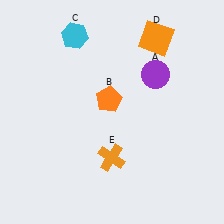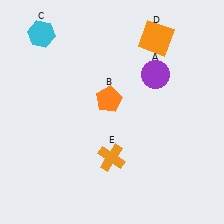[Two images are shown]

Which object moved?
The cyan hexagon (C) moved left.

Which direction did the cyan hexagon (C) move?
The cyan hexagon (C) moved left.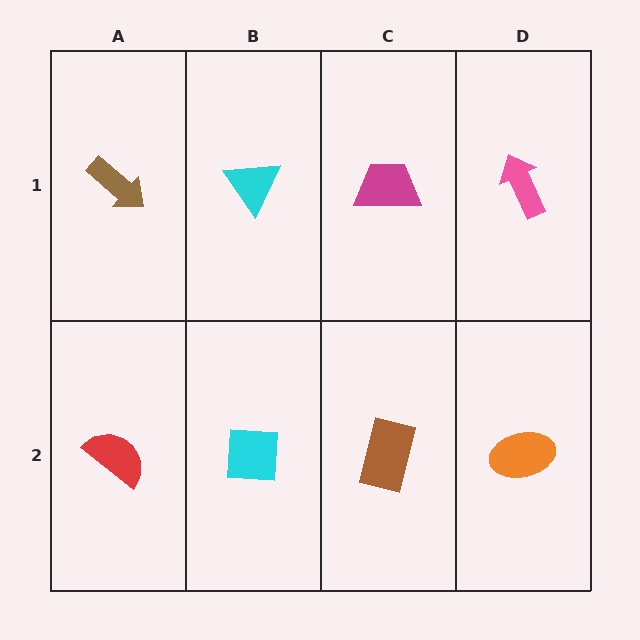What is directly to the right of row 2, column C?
An orange ellipse.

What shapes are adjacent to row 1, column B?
A cyan square (row 2, column B), a brown arrow (row 1, column A), a magenta trapezoid (row 1, column C).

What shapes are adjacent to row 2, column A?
A brown arrow (row 1, column A), a cyan square (row 2, column B).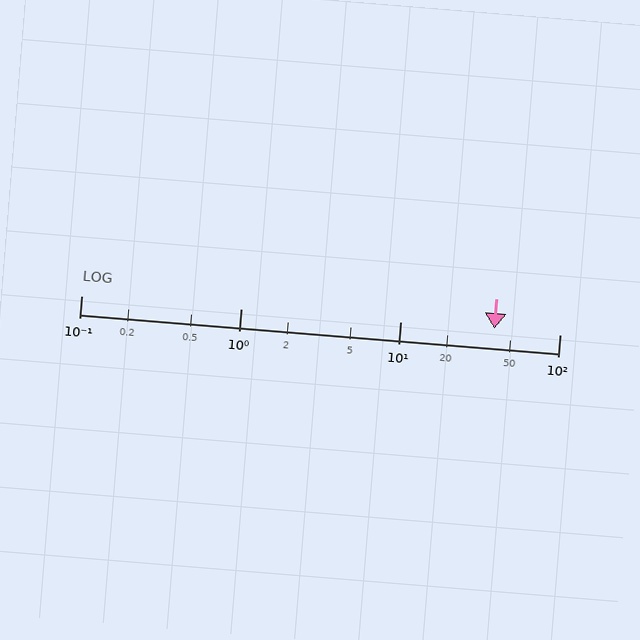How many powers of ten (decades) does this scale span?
The scale spans 3 decades, from 0.1 to 100.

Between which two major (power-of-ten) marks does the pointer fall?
The pointer is between 10 and 100.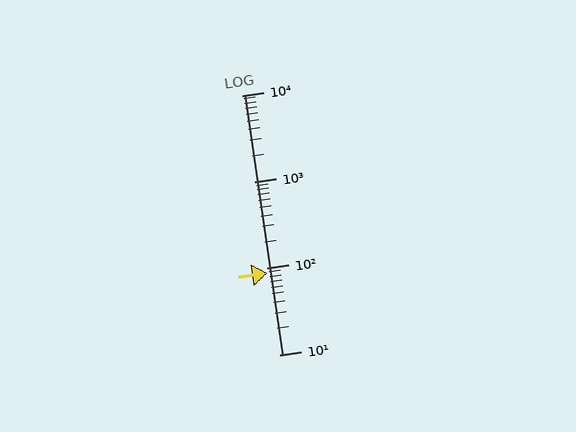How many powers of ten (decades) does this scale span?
The scale spans 3 decades, from 10 to 10000.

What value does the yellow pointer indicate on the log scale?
The pointer indicates approximately 88.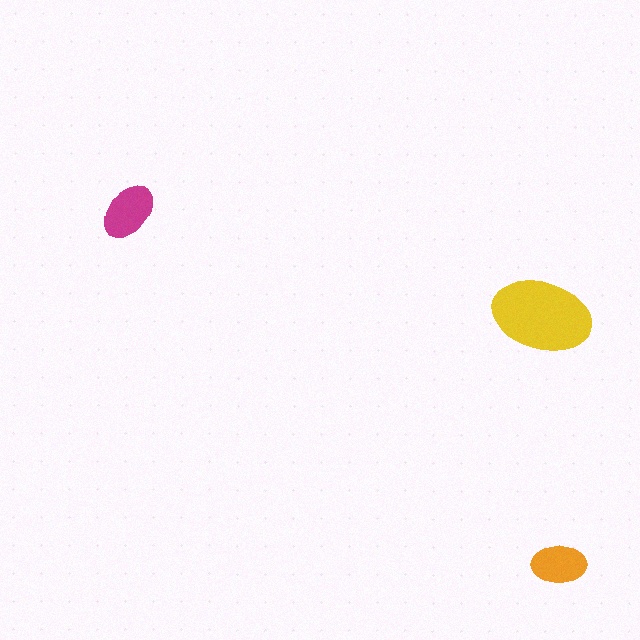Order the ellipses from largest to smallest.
the yellow one, the magenta one, the orange one.